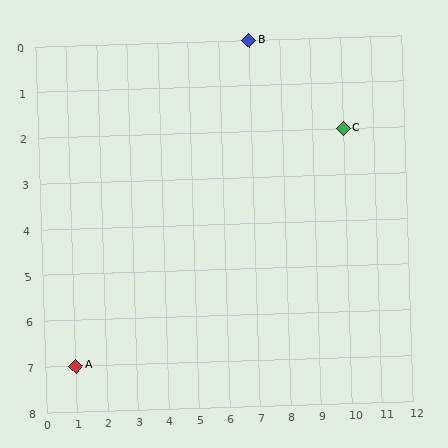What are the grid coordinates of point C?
Point C is at grid coordinates (10, 2).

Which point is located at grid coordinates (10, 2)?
Point C is at (10, 2).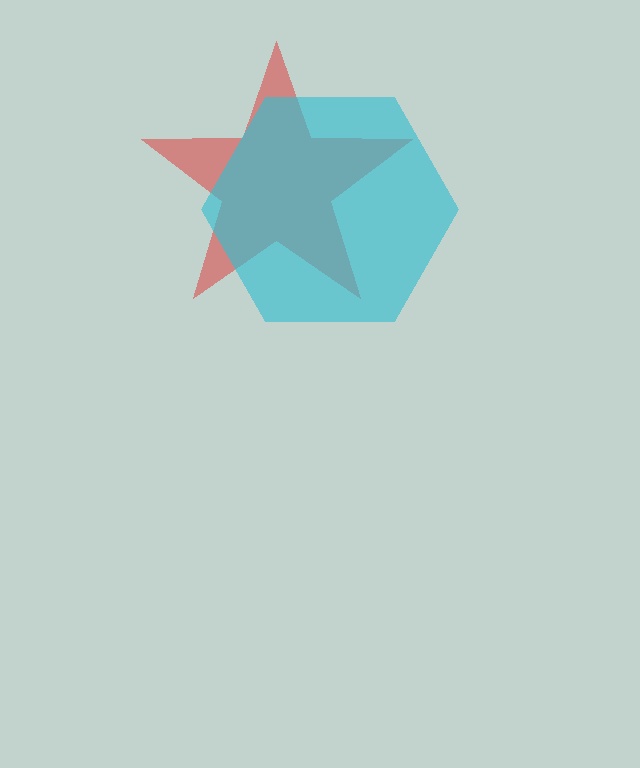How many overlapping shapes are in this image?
There are 2 overlapping shapes in the image.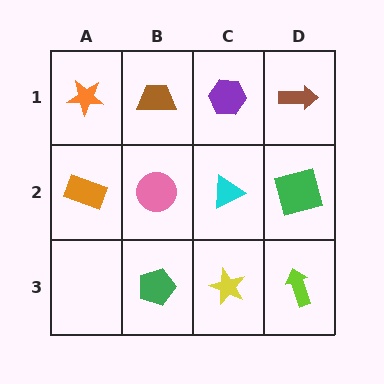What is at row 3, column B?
A green pentagon.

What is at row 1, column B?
A brown trapezoid.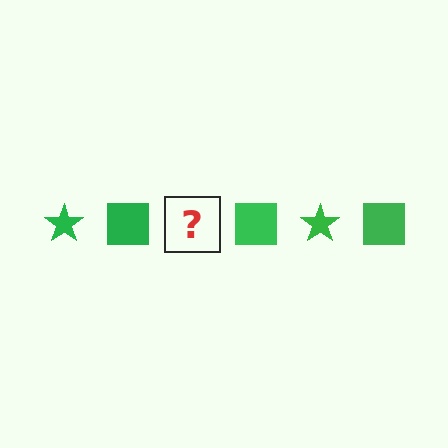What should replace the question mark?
The question mark should be replaced with a green star.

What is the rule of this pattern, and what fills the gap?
The rule is that the pattern cycles through star, square shapes in green. The gap should be filled with a green star.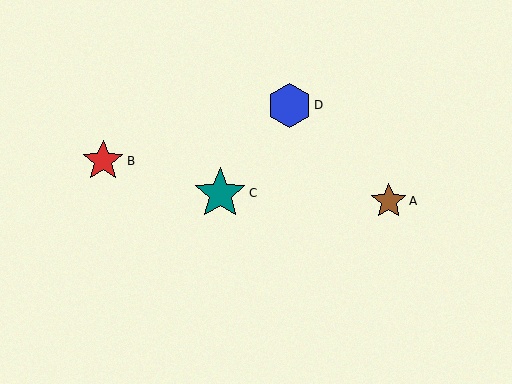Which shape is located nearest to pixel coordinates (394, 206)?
The brown star (labeled A) at (389, 201) is nearest to that location.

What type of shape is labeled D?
Shape D is a blue hexagon.